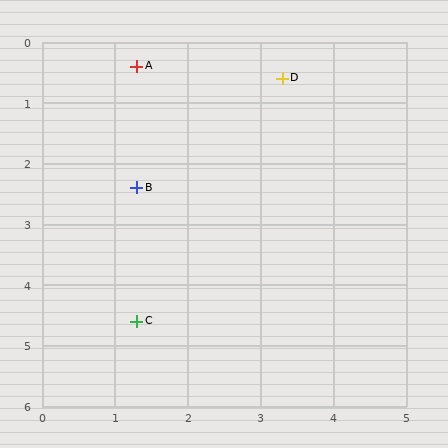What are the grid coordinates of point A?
Point A is at approximately (1.3, 0.4).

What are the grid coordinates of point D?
Point D is at approximately (3.3, 0.6).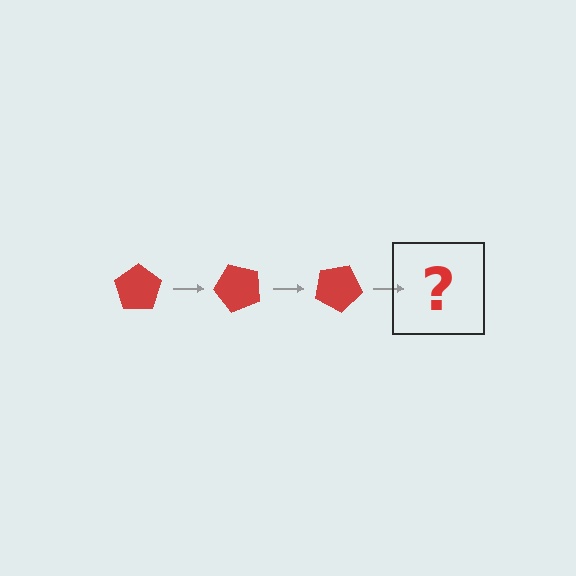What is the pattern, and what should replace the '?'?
The pattern is that the pentagon rotates 50 degrees each step. The '?' should be a red pentagon rotated 150 degrees.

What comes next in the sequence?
The next element should be a red pentagon rotated 150 degrees.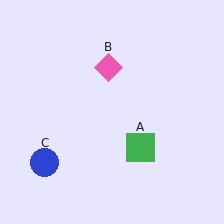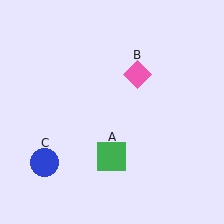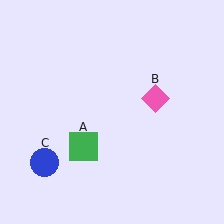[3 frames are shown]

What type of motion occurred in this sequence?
The green square (object A), pink diamond (object B) rotated clockwise around the center of the scene.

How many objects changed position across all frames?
2 objects changed position: green square (object A), pink diamond (object B).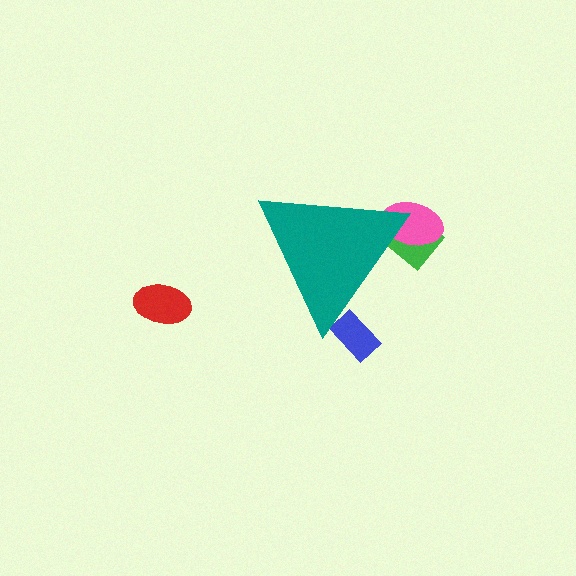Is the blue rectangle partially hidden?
Yes, the blue rectangle is partially hidden behind the teal triangle.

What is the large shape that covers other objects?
A teal triangle.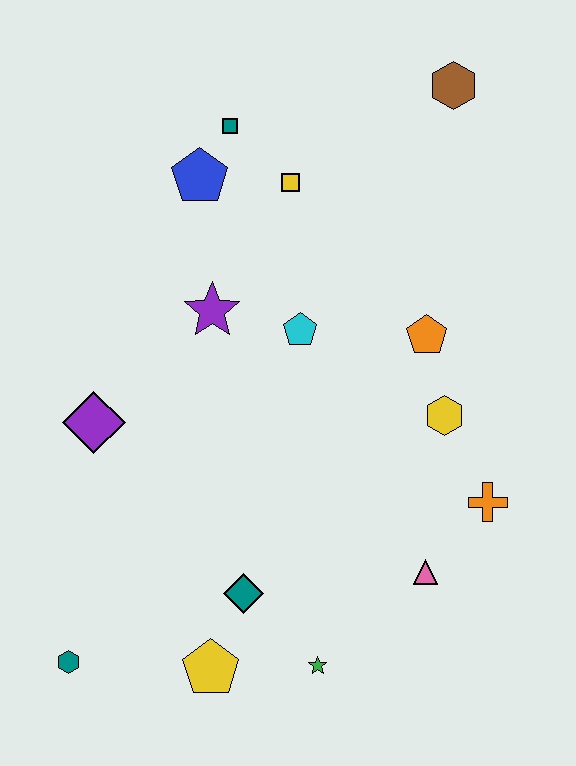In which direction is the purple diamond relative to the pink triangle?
The purple diamond is to the left of the pink triangle.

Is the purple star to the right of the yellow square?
No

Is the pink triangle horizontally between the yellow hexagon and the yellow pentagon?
Yes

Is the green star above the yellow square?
No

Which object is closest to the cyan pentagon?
The purple star is closest to the cyan pentagon.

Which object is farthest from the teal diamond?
The brown hexagon is farthest from the teal diamond.